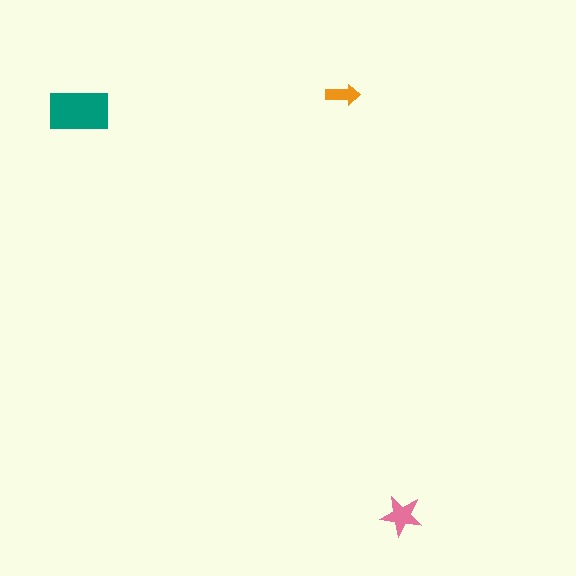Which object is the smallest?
The orange arrow.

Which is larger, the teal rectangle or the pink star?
The teal rectangle.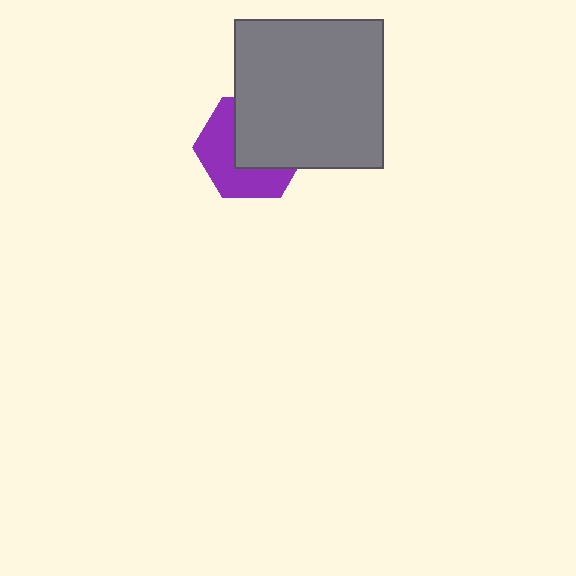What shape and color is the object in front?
The object in front is a gray square.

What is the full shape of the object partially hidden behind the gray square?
The partially hidden object is a purple hexagon.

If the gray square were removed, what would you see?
You would see the complete purple hexagon.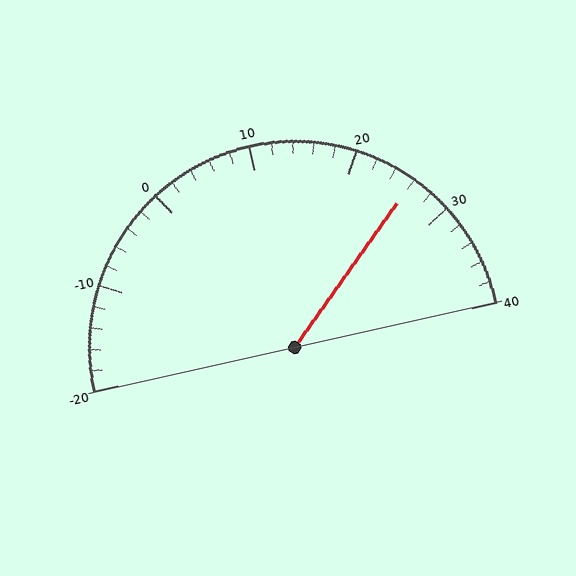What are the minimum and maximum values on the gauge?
The gauge ranges from -20 to 40.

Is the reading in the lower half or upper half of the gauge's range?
The reading is in the upper half of the range (-20 to 40).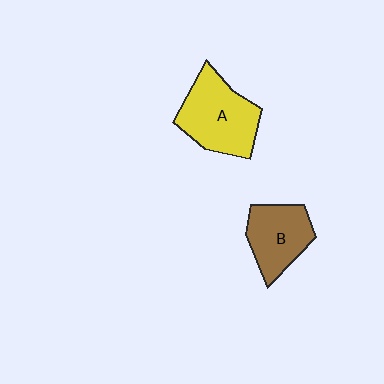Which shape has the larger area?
Shape A (yellow).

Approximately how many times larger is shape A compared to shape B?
Approximately 1.3 times.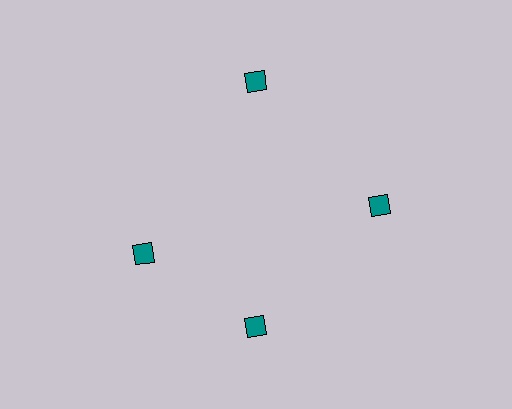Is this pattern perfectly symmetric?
No. The 4 teal diamonds are arranged in a ring, but one element near the 9 o'clock position is rotated out of alignment along the ring, breaking the 4-fold rotational symmetry.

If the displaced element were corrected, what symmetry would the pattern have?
It would have 4-fold rotational symmetry — the pattern would map onto itself every 90 degrees.